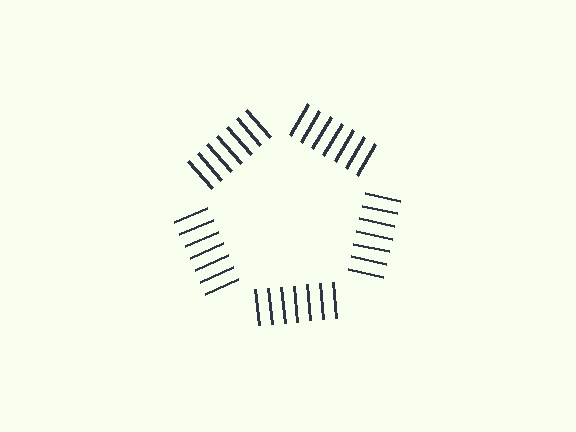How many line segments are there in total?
35 — 7 along each of the 5 edges.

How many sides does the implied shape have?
5 sides — the line-ends trace a pentagon.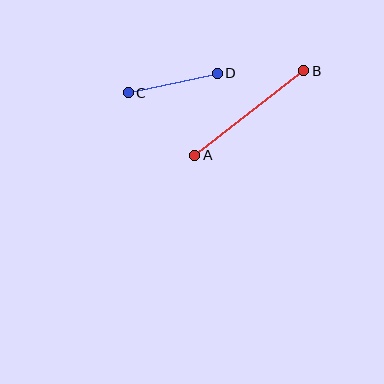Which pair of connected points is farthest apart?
Points A and B are farthest apart.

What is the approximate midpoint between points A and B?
The midpoint is at approximately (249, 113) pixels.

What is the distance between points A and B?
The distance is approximately 138 pixels.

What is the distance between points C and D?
The distance is approximately 91 pixels.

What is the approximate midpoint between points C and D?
The midpoint is at approximately (173, 83) pixels.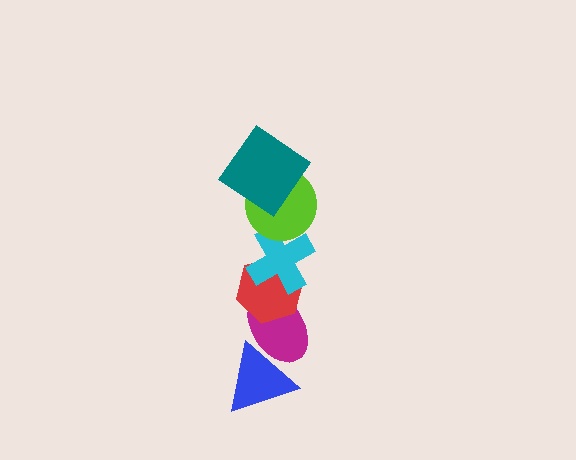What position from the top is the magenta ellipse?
The magenta ellipse is 5th from the top.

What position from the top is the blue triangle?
The blue triangle is 6th from the top.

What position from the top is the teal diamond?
The teal diamond is 1st from the top.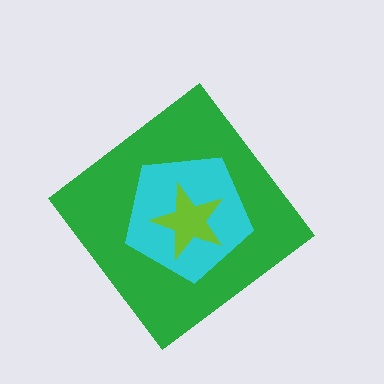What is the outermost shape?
The green diamond.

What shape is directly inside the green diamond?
The cyan pentagon.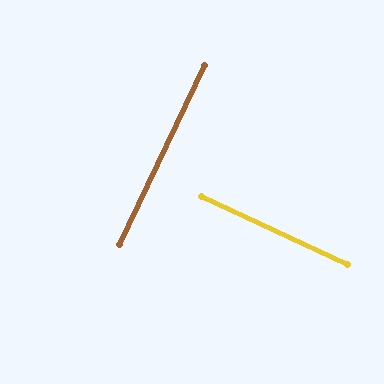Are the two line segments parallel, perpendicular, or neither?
Perpendicular — they meet at approximately 90°.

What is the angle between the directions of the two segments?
Approximately 90 degrees.